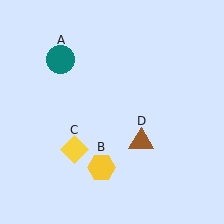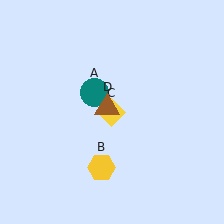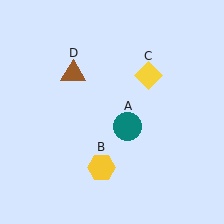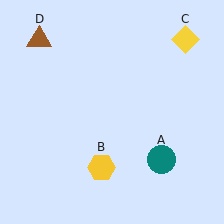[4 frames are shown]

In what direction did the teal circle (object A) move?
The teal circle (object A) moved down and to the right.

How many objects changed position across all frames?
3 objects changed position: teal circle (object A), yellow diamond (object C), brown triangle (object D).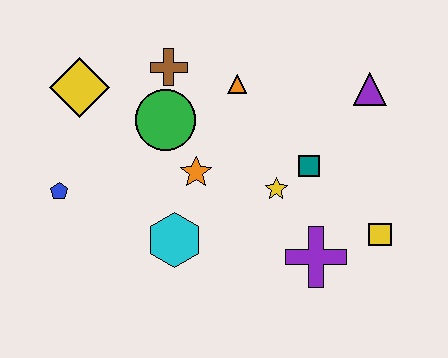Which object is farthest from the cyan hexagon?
The purple triangle is farthest from the cyan hexagon.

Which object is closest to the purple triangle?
The teal square is closest to the purple triangle.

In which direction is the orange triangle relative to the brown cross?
The orange triangle is to the right of the brown cross.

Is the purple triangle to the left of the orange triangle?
No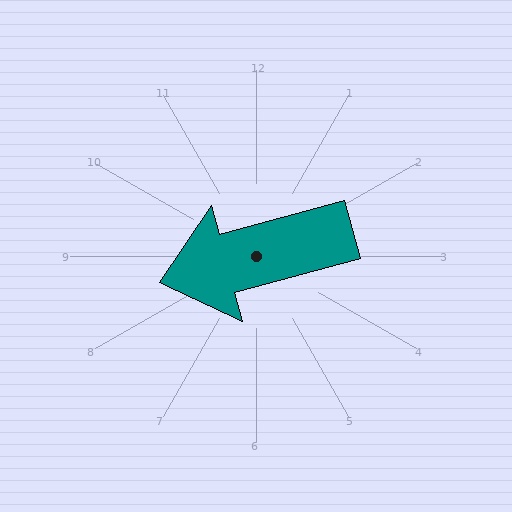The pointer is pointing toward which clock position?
Roughly 8 o'clock.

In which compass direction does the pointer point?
West.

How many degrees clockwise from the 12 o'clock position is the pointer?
Approximately 255 degrees.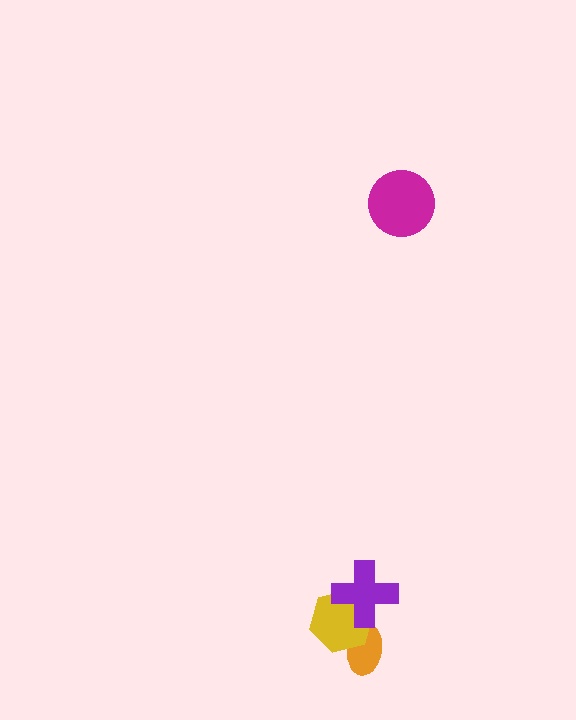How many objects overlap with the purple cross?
1 object overlaps with the purple cross.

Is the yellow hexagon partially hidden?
Yes, it is partially covered by another shape.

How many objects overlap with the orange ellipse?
1 object overlaps with the orange ellipse.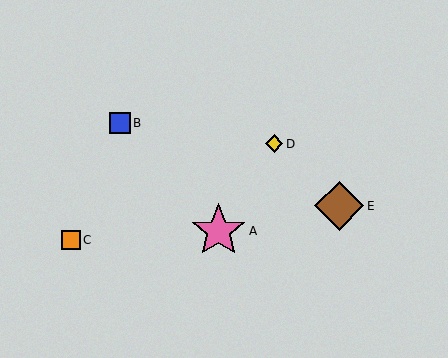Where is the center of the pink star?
The center of the pink star is at (219, 231).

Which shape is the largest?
The pink star (labeled A) is the largest.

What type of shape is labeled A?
Shape A is a pink star.